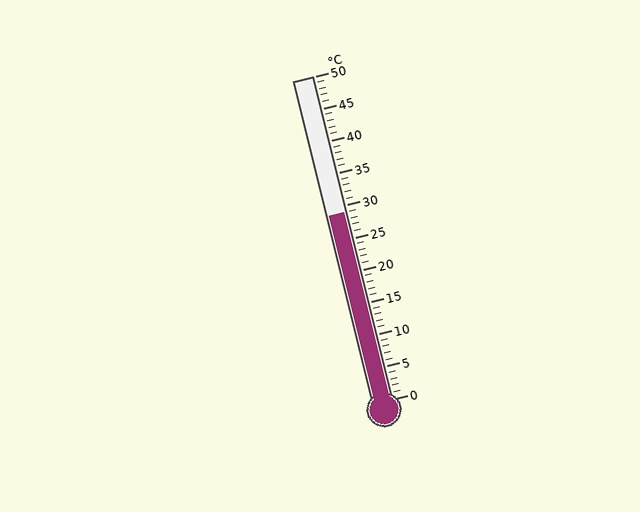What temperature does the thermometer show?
The thermometer shows approximately 29°C.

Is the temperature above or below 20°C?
The temperature is above 20°C.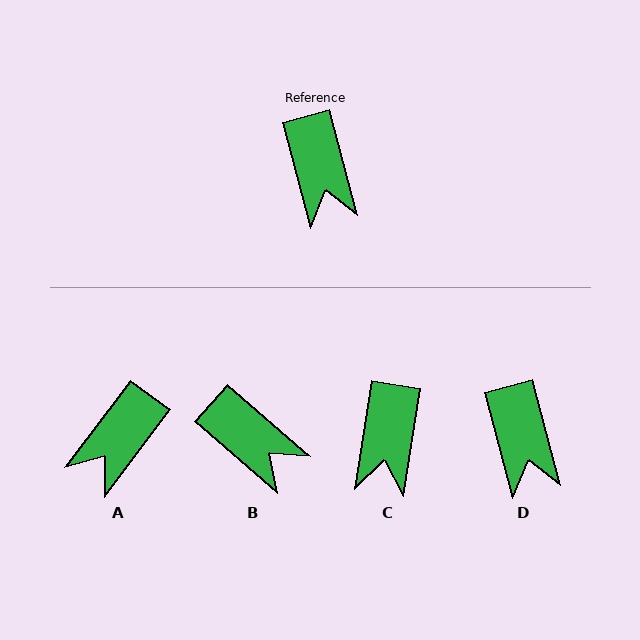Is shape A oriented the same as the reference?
No, it is off by about 51 degrees.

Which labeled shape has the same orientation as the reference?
D.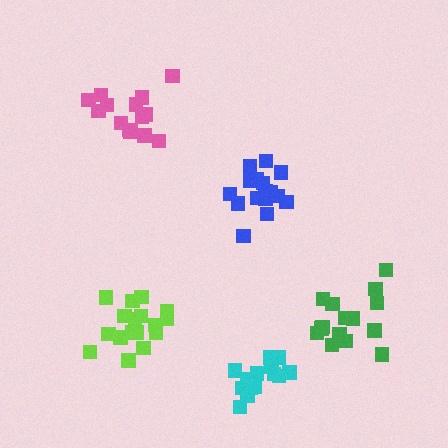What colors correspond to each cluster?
The clusters are colored: cyan, blue, pink, green, lime.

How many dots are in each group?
Group 1: 15 dots, Group 2: 16 dots, Group 3: 14 dots, Group 4: 15 dots, Group 5: 17 dots (77 total).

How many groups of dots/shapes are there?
There are 5 groups.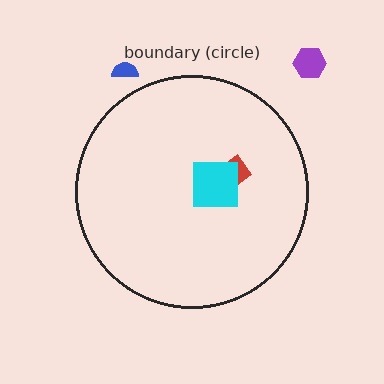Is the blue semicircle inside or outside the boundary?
Outside.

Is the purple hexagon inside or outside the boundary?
Outside.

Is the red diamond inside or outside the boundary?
Inside.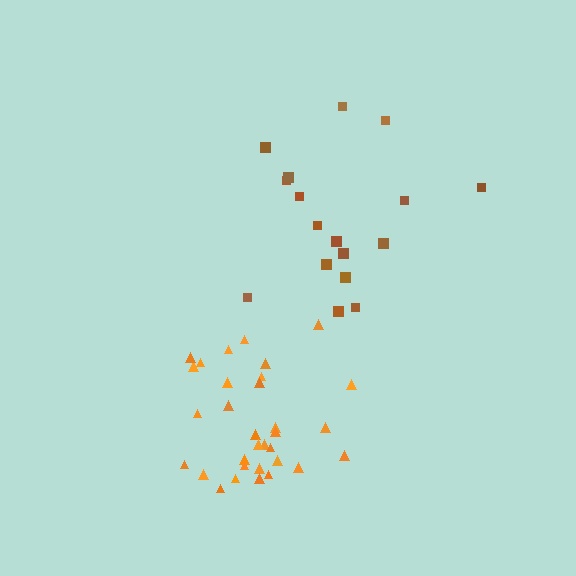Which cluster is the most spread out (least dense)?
Brown.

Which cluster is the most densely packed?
Orange.